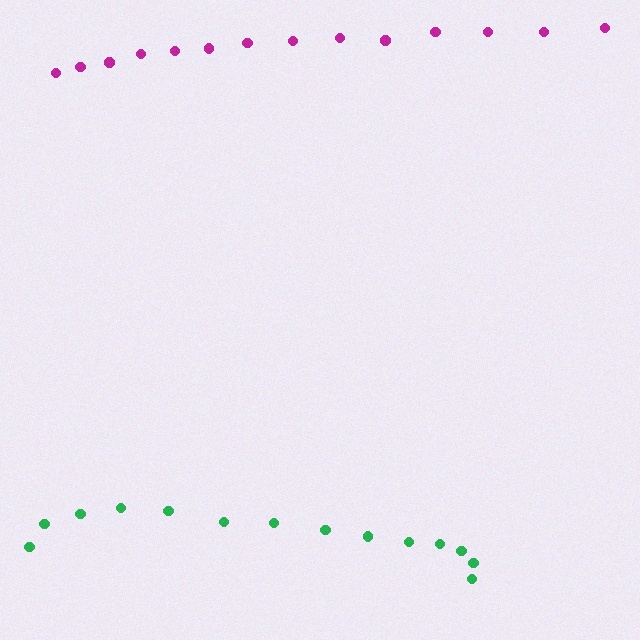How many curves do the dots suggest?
There are 2 distinct paths.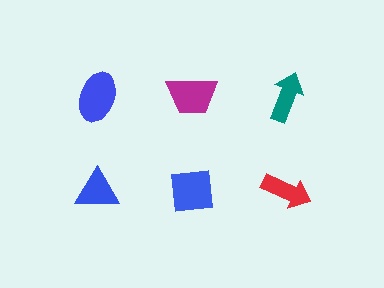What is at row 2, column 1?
A blue triangle.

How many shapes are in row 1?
3 shapes.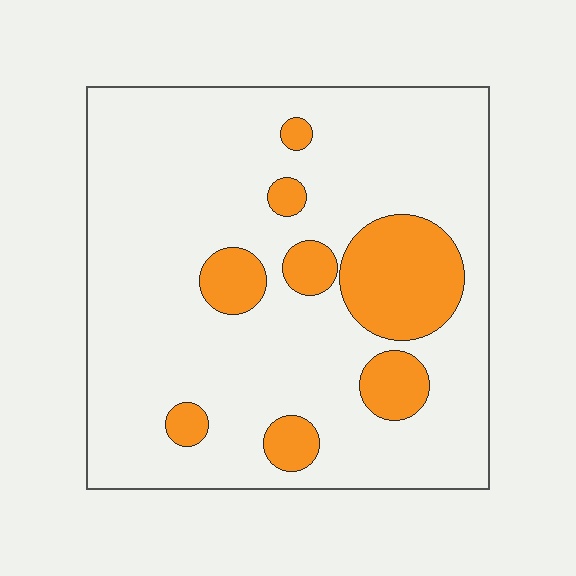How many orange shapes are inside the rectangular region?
8.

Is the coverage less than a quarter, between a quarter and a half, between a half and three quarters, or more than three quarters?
Less than a quarter.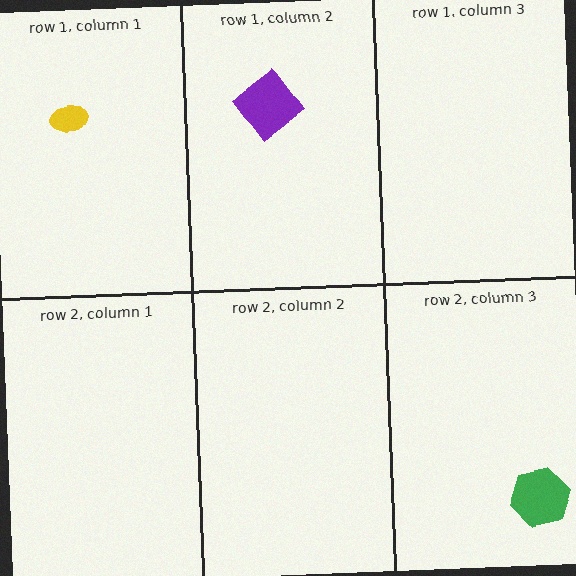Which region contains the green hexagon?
The row 2, column 3 region.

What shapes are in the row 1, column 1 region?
The yellow ellipse.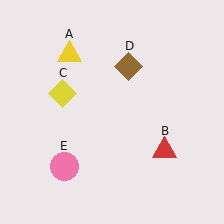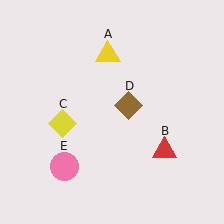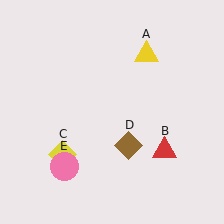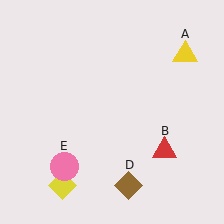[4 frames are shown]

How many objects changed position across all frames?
3 objects changed position: yellow triangle (object A), yellow diamond (object C), brown diamond (object D).